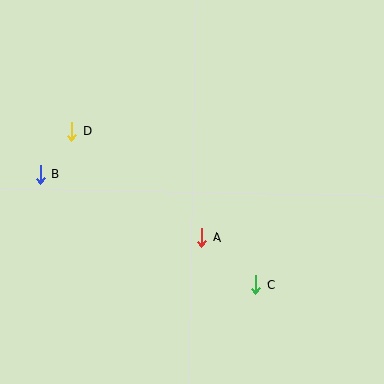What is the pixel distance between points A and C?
The distance between A and C is 71 pixels.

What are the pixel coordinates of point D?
Point D is at (72, 131).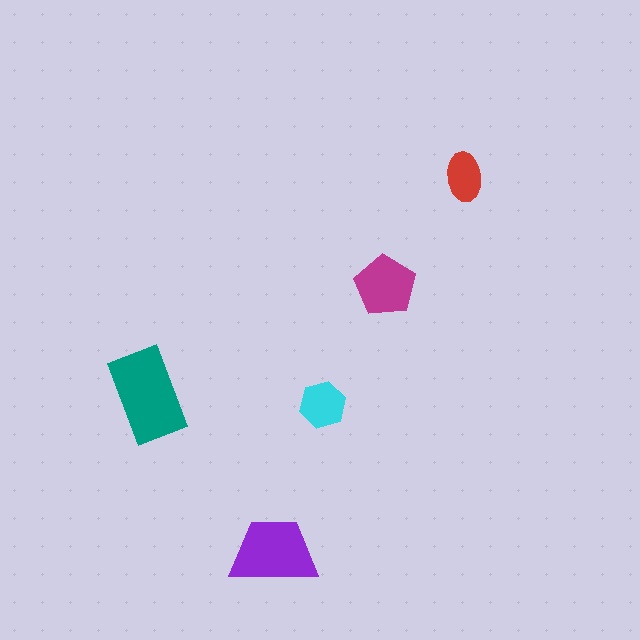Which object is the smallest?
The red ellipse.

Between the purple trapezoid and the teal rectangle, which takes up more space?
The teal rectangle.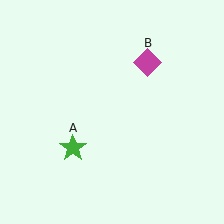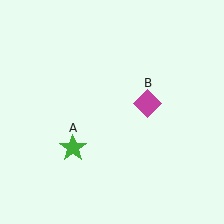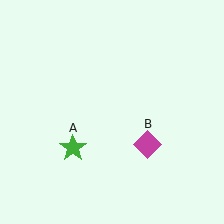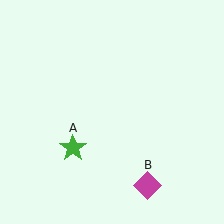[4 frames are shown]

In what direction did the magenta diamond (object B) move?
The magenta diamond (object B) moved down.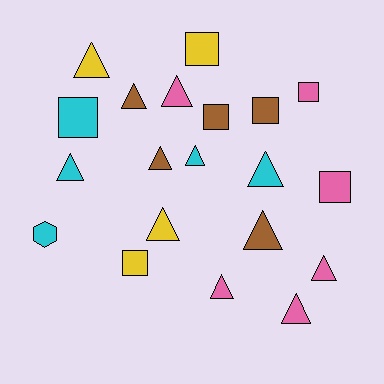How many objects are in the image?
There are 20 objects.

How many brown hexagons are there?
There are no brown hexagons.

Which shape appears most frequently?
Triangle, with 12 objects.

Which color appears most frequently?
Pink, with 6 objects.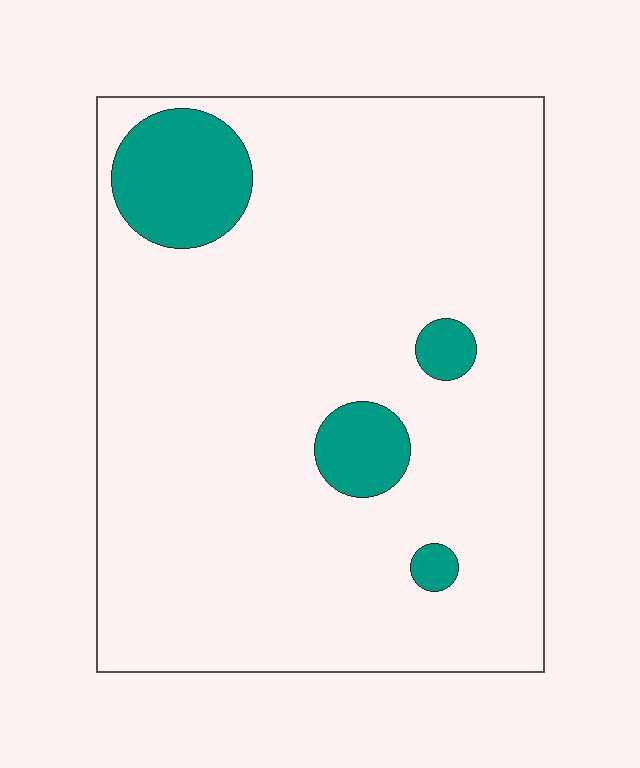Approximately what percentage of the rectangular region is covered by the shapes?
Approximately 10%.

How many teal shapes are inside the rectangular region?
4.